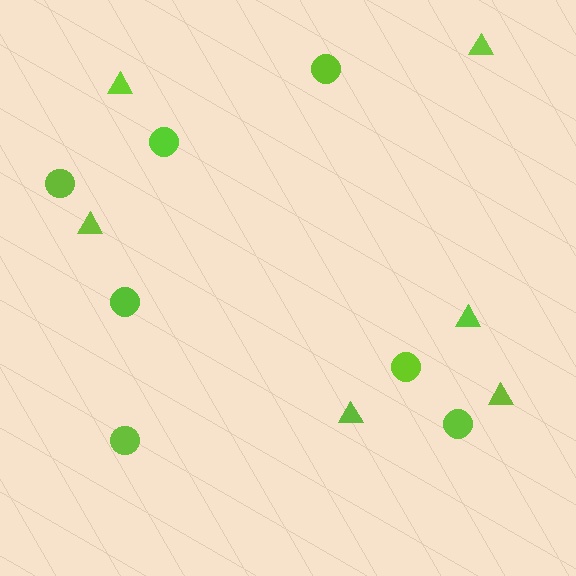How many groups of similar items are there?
There are 2 groups: one group of triangles (6) and one group of circles (7).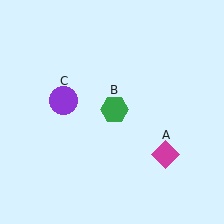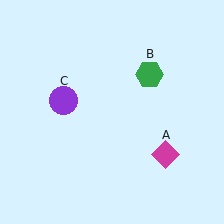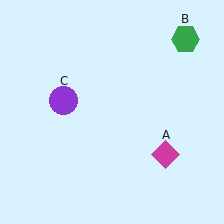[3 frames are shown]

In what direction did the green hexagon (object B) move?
The green hexagon (object B) moved up and to the right.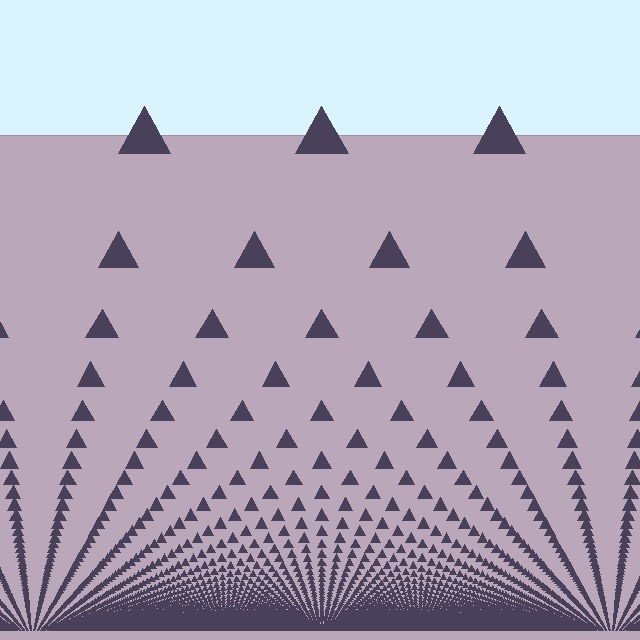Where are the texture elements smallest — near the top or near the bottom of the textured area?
Near the bottom.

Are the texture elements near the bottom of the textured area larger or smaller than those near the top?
Smaller. The gradient is inverted — elements near the bottom are smaller and denser.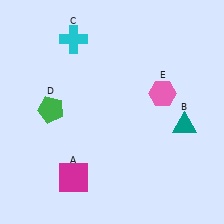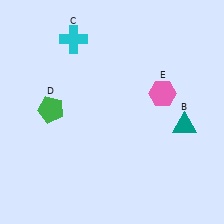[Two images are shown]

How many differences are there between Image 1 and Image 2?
There is 1 difference between the two images.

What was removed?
The magenta square (A) was removed in Image 2.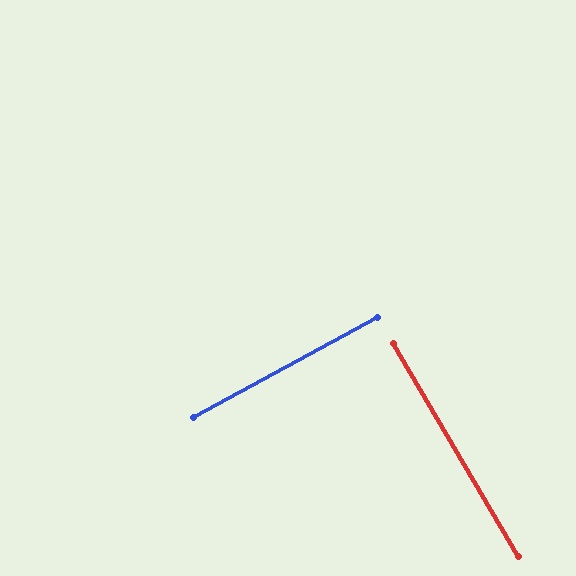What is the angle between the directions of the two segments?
Approximately 88 degrees.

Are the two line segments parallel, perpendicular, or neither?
Perpendicular — they meet at approximately 88°.